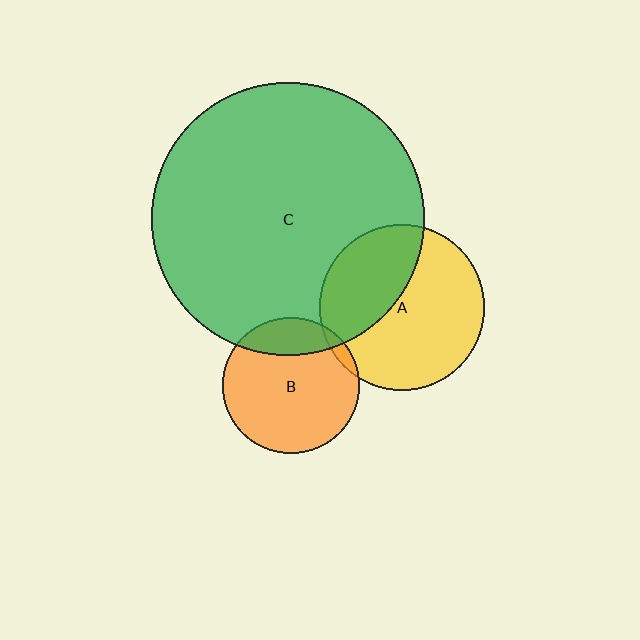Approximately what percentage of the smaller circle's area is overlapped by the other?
Approximately 5%.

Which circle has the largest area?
Circle C (green).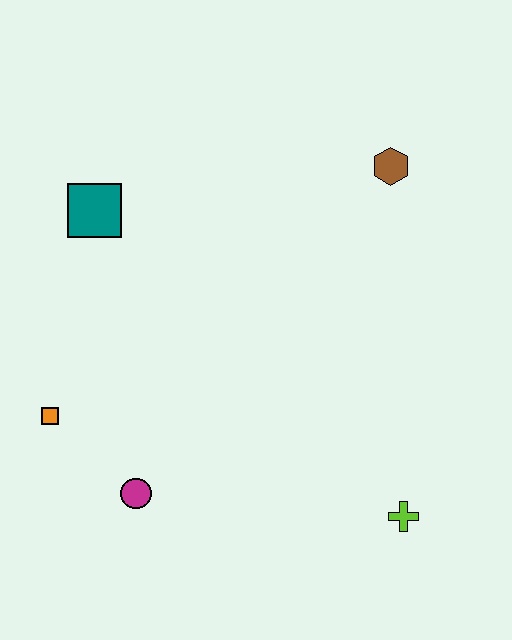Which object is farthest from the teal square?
The lime cross is farthest from the teal square.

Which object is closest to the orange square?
The magenta circle is closest to the orange square.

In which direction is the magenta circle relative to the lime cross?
The magenta circle is to the left of the lime cross.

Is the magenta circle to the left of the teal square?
No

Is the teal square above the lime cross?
Yes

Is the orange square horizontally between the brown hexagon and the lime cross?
No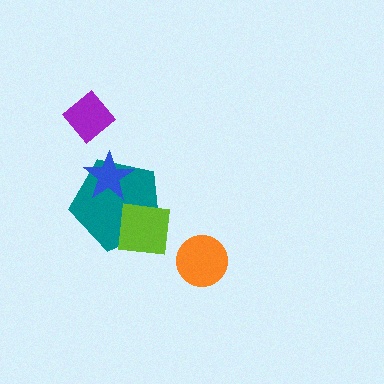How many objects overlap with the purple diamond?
0 objects overlap with the purple diamond.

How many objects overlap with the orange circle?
0 objects overlap with the orange circle.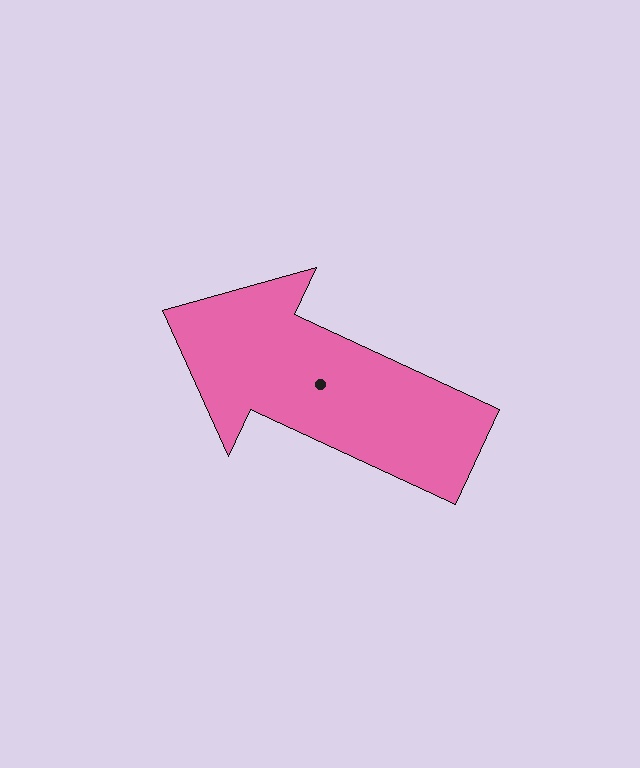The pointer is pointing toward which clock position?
Roughly 10 o'clock.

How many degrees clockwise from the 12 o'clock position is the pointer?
Approximately 295 degrees.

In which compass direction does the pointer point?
Northwest.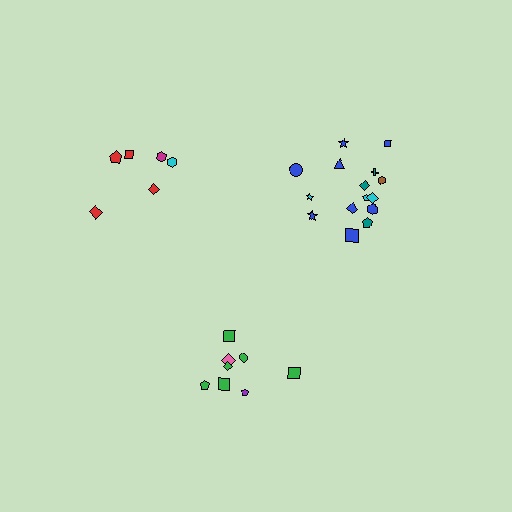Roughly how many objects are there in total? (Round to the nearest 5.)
Roughly 30 objects in total.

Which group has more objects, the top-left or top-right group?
The top-right group.